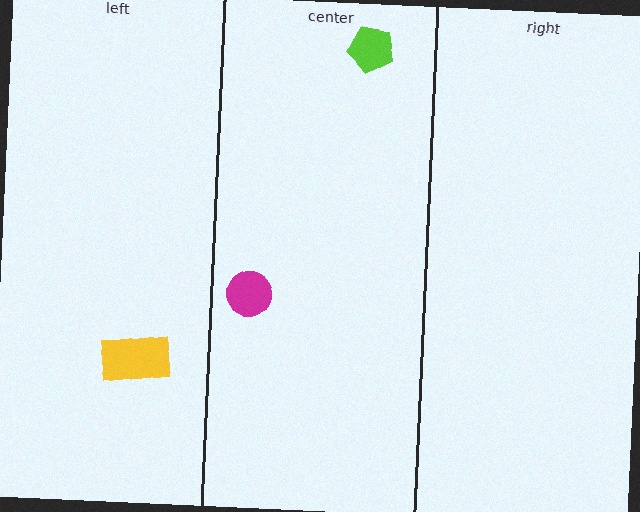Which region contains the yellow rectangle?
The left region.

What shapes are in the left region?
The yellow rectangle.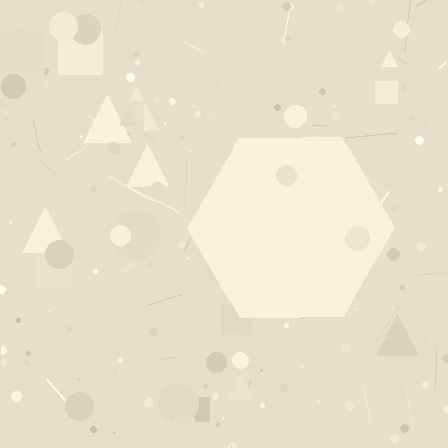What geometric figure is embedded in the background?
A hexagon is embedded in the background.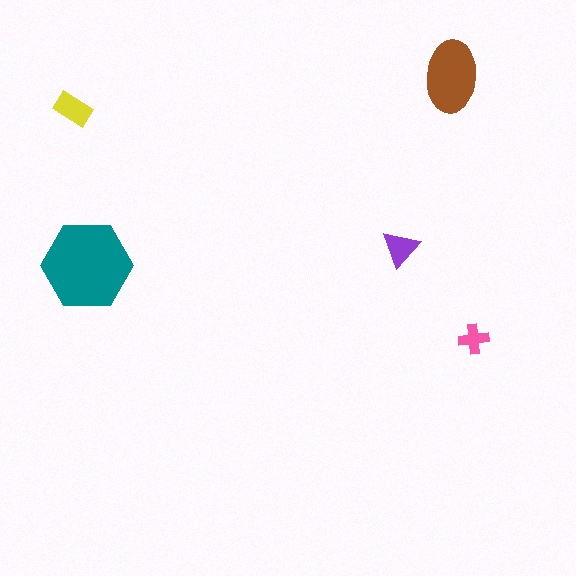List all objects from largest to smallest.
The teal hexagon, the brown ellipse, the yellow rectangle, the purple triangle, the pink cross.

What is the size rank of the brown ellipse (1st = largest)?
2nd.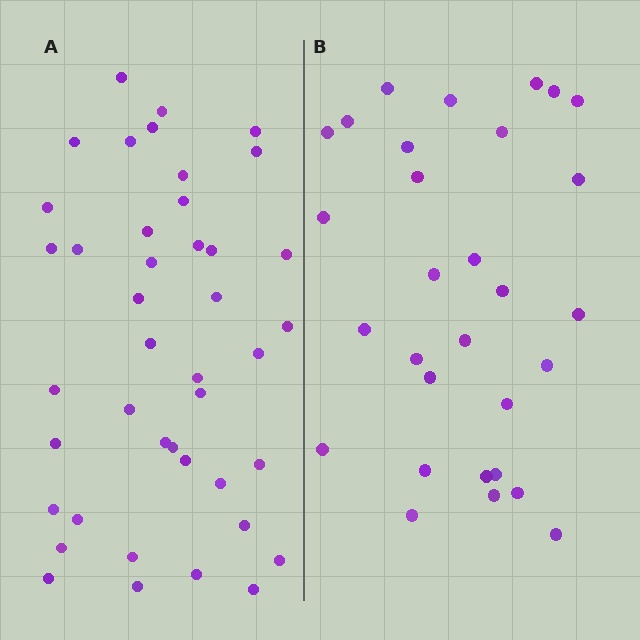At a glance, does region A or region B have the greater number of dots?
Region A (the left region) has more dots.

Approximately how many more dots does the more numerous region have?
Region A has roughly 12 or so more dots than region B.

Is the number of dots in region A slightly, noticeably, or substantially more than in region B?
Region A has noticeably more, but not dramatically so. The ratio is roughly 1.4 to 1.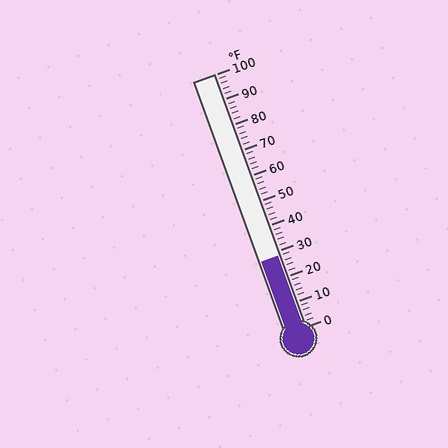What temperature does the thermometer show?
The thermometer shows approximately 28°F.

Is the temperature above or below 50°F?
The temperature is below 50°F.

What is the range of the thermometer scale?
The thermometer scale ranges from 0°F to 100°F.